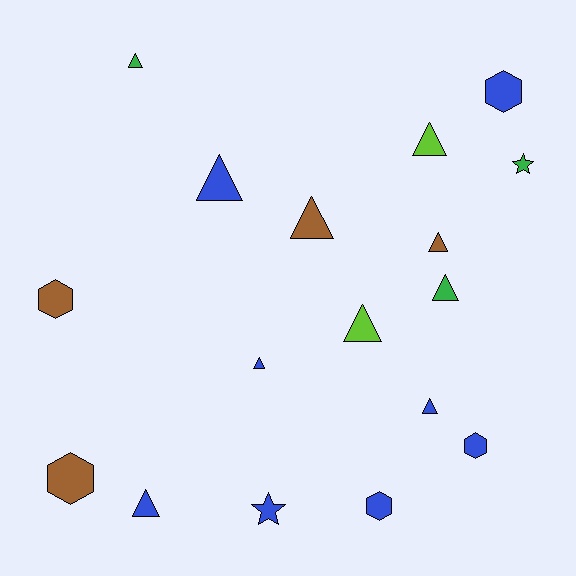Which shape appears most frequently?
Triangle, with 10 objects.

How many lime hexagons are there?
There are no lime hexagons.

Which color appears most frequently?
Blue, with 8 objects.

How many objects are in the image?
There are 17 objects.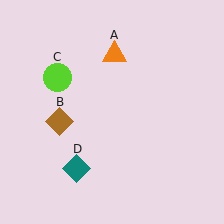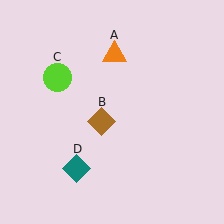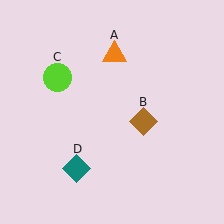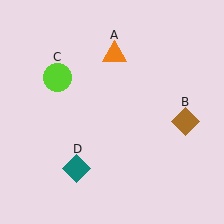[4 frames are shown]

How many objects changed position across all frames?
1 object changed position: brown diamond (object B).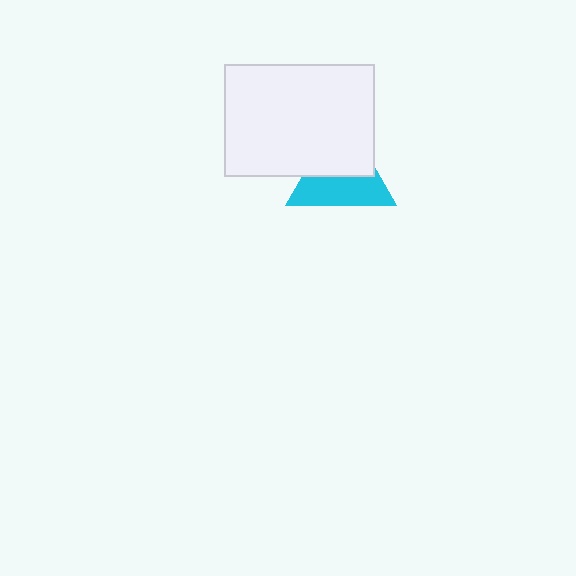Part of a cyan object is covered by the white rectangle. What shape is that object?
It is a triangle.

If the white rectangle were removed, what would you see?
You would see the complete cyan triangle.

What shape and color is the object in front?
The object in front is a white rectangle.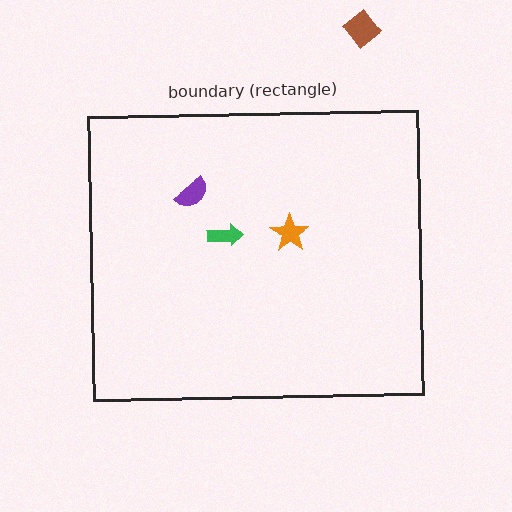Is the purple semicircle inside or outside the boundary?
Inside.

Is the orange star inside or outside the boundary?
Inside.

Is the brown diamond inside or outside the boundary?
Outside.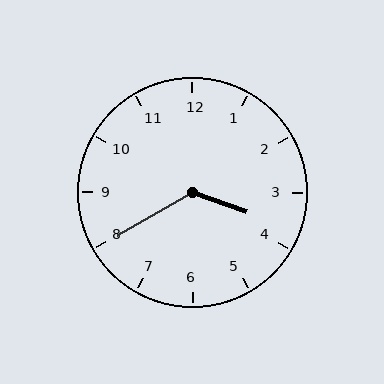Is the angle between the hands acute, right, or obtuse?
It is obtuse.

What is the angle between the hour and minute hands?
Approximately 130 degrees.